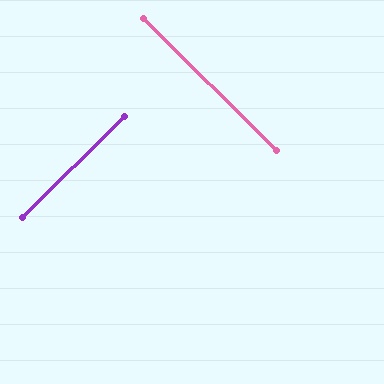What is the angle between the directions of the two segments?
Approximately 89 degrees.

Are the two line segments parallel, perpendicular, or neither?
Perpendicular — they meet at approximately 89°.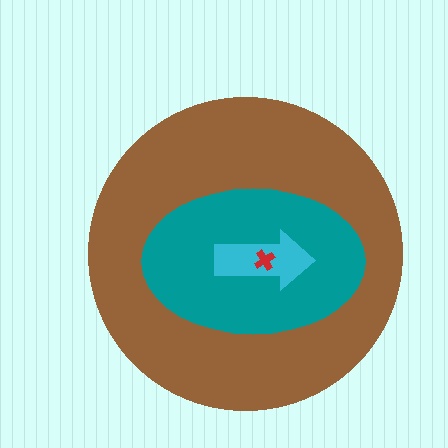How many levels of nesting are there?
4.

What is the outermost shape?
The brown circle.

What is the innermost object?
The red cross.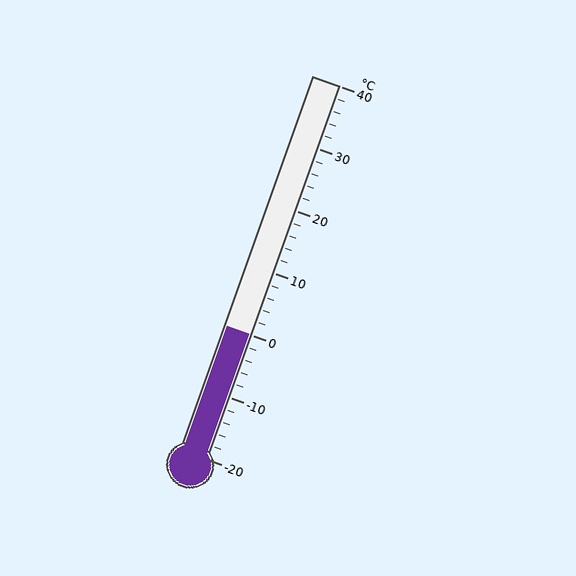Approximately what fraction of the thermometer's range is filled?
The thermometer is filled to approximately 35% of its range.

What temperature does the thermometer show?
The thermometer shows approximately 0°C.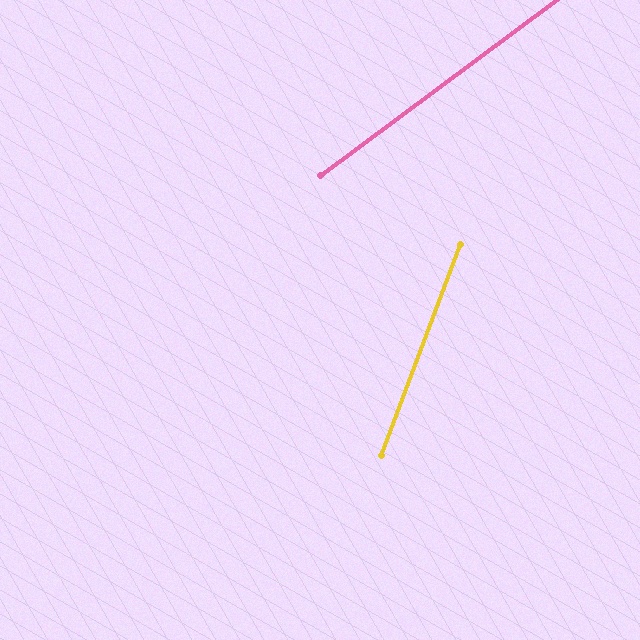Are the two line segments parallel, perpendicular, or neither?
Neither parallel nor perpendicular — they differ by about 33°.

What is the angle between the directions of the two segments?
Approximately 33 degrees.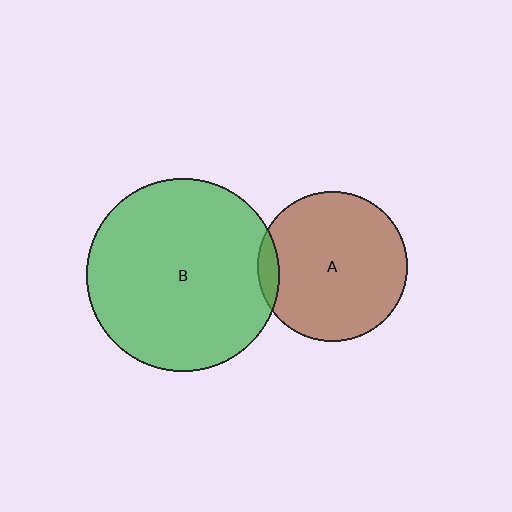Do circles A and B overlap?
Yes.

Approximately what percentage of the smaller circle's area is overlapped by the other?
Approximately 5%.